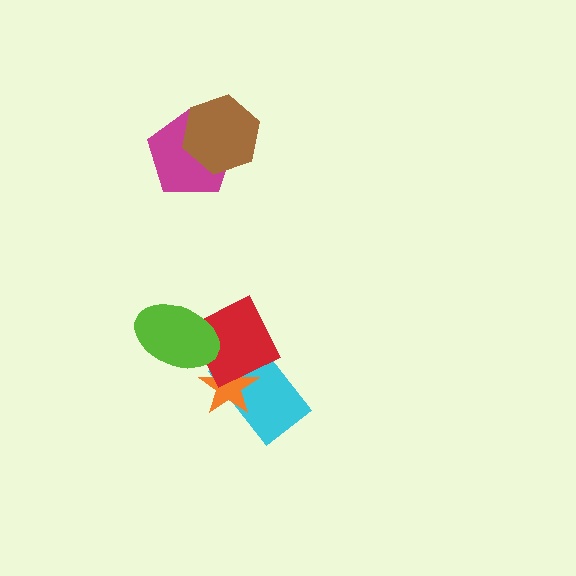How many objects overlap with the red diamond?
3 objects overlap with the red diamond.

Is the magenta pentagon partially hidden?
Yes, it is partially covered by another shape.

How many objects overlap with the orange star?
2 objects overlap with the orange star.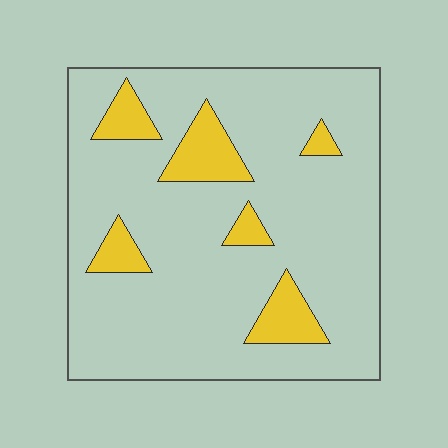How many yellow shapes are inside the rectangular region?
6.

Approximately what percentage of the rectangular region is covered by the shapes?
Approximately 15%.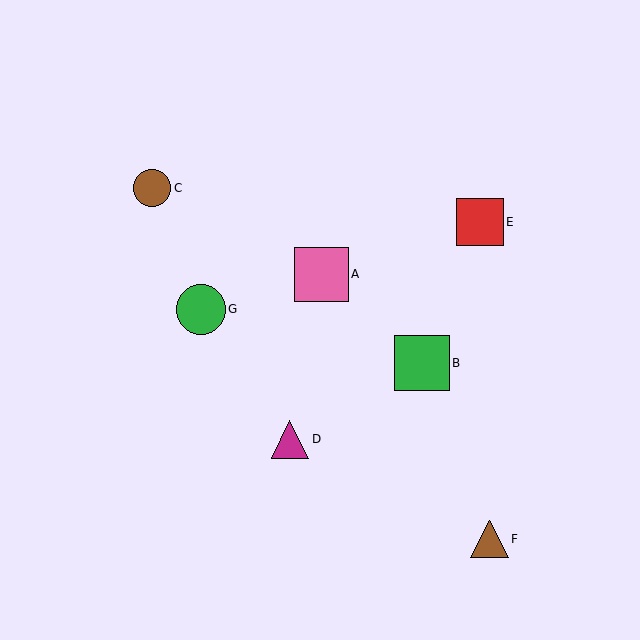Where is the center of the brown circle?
The center of the brown circle is at (152, 188).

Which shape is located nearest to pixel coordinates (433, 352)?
The green square (labeled B) at (422, 363) is nearest to that location.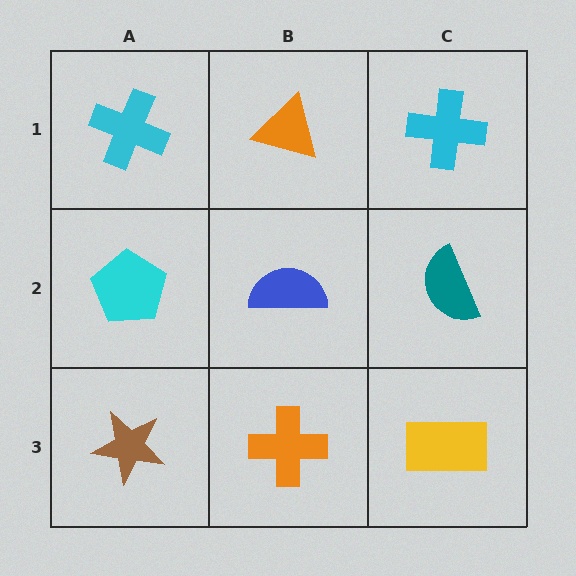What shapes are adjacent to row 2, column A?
A cyan cross (row 1, column A), a brown star (row 3, column A), a blue semicircle (row 2, column B).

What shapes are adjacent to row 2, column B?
An orange triangle (row 1, column B), an orange cross (row 3, column B), a cyan pentagon (row 2, column A), a teal semicircle (row 2, column C).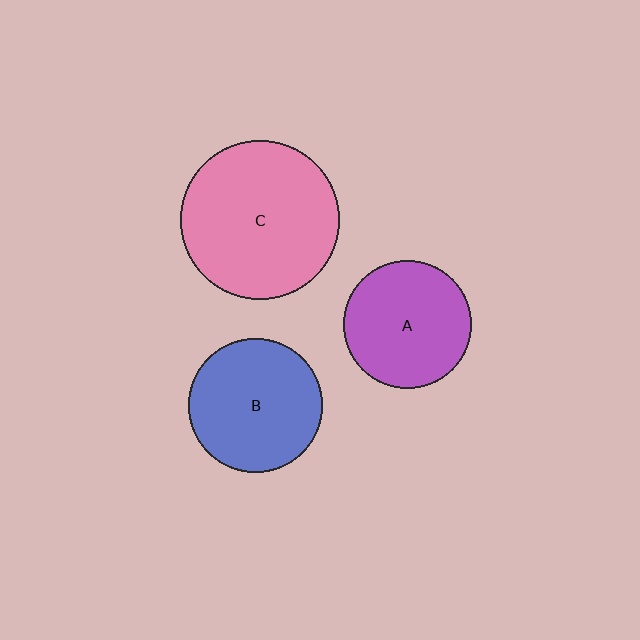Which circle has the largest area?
Circle C (pink).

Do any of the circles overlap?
No, none of the circles overlap.